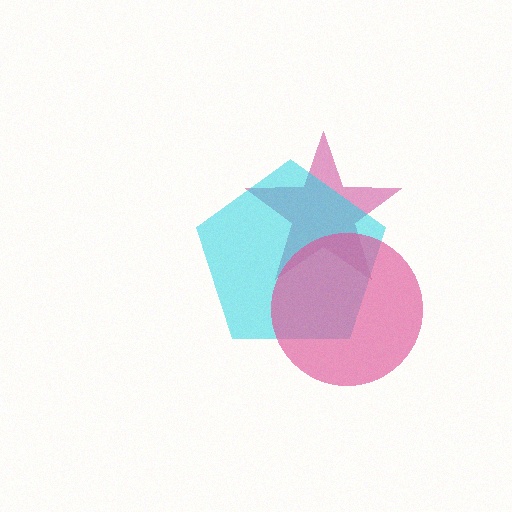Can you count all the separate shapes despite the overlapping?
Yes, there are 3 separate shapes.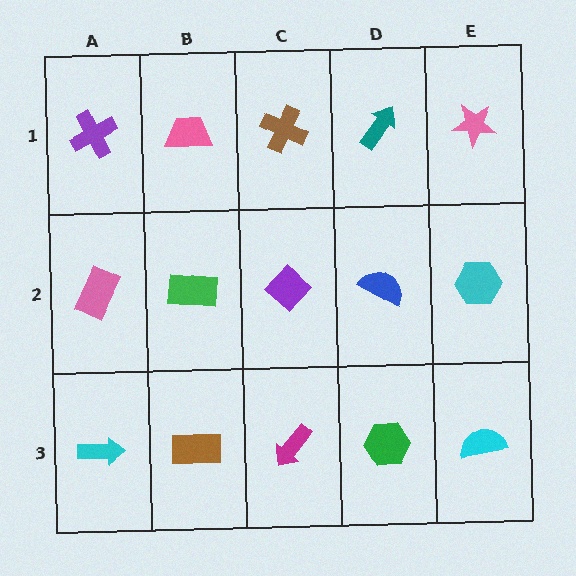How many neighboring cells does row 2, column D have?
4.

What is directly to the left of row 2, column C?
A green rectangle.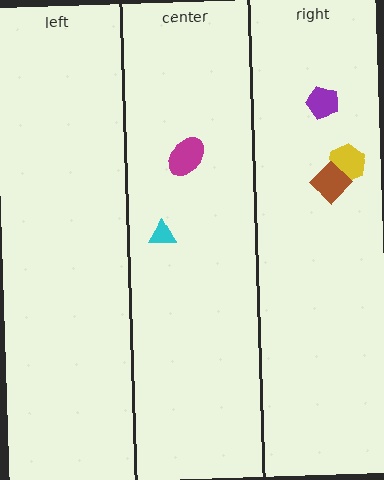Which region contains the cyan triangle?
The center region.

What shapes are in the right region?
The purple pentagon, the yellow hexagon, the brown diamond.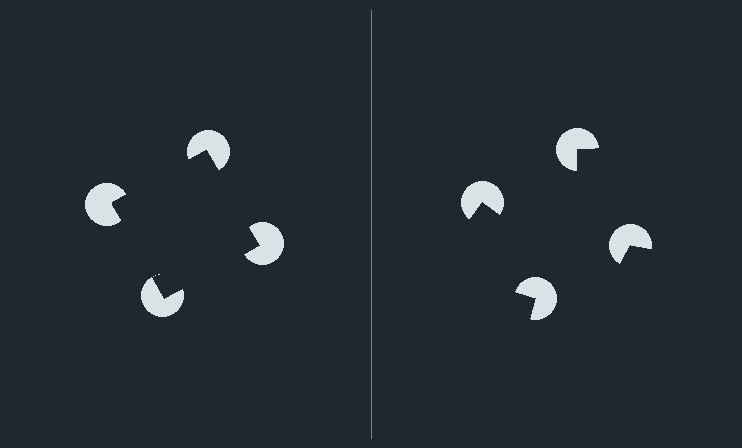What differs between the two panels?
The pac-man discs are positioned identically on both sides; only the wedge orientations differ. On the left they align to a square; on the right they are misaligned.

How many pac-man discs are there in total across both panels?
8 — 4 on each side.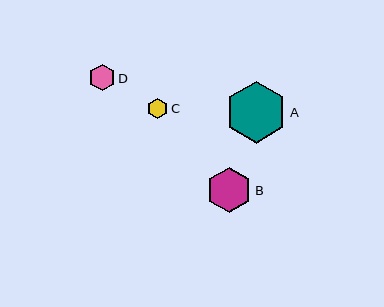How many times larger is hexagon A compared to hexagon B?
Hexagon A is approximately 1.4 times the size of hexagon B.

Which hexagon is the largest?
Hexagon A is the largest with a size of approximately 62 pixels.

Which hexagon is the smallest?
Hexagon C is the smallest with a size of approximately 20 pixels.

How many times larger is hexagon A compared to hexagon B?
Hexagon A is approximately 1.4 times the size of hexagon B.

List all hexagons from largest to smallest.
From largest to smallest: A, B, D, C.